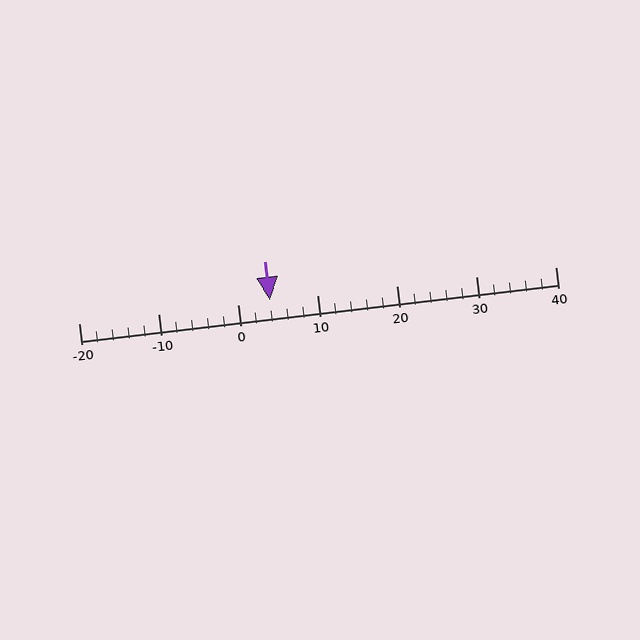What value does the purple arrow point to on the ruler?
The purple arrow points to approximately 4.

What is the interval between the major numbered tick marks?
The major tick marks are spaced 10 units apart.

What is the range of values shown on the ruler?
The ruler shows values from -20 to 40.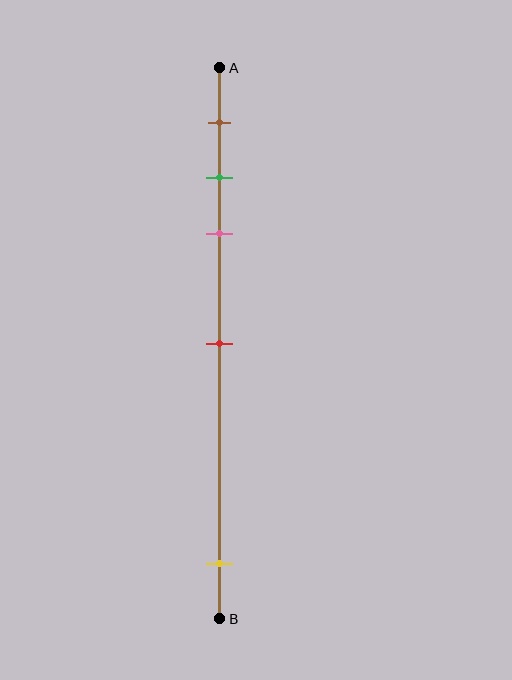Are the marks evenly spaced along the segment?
No, the marks are not evenly spaced.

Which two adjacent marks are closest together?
The green and pink marks are the closest adjacent pair.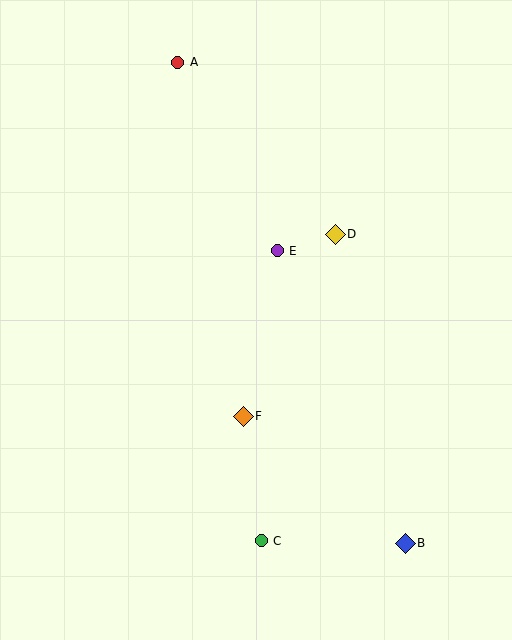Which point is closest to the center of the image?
Point E at (277, 251) is closest to the center.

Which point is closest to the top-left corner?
Point A is closest to the top-left corner.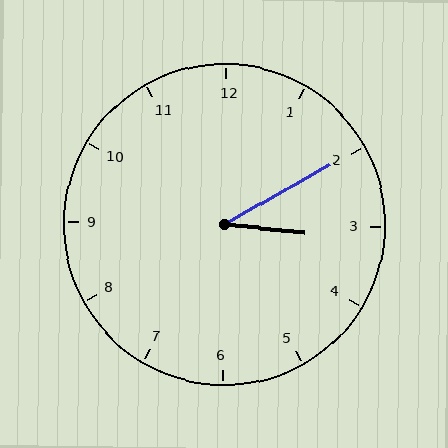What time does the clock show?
3:10.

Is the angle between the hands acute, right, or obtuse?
It is acute.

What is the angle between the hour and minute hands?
Approximately 35 degrees.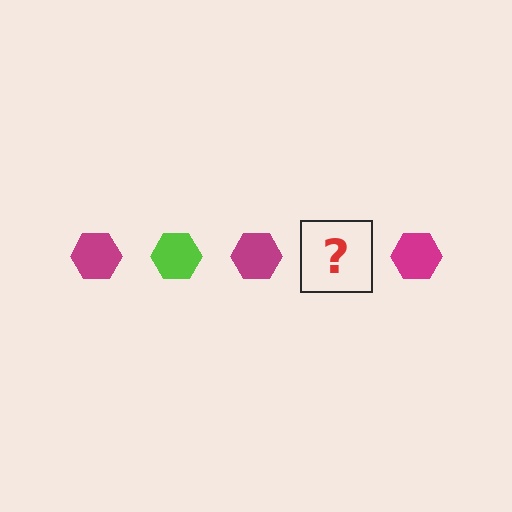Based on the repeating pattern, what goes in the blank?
The blank should be a lime hexagon.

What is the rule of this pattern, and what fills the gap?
The rule is that the pattern cycles through magenta, lime hexagons. The gap should be filled with a lime hexagon.